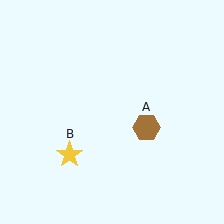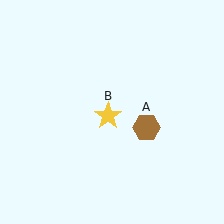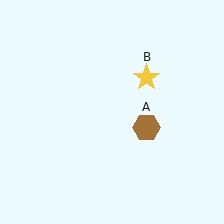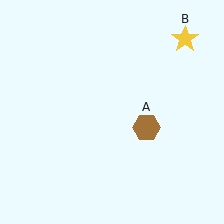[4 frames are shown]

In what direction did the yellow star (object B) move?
The yellow star (object B) moved up and to the right.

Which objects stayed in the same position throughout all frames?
Brown hexagon (object A) remained stationary.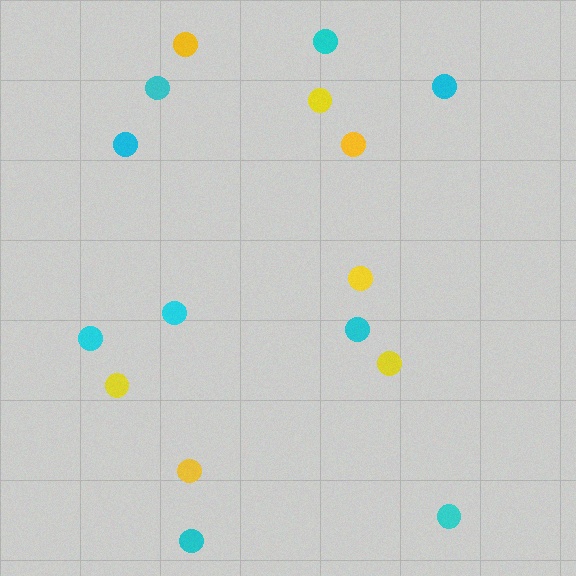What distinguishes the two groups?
There are 2 groups: one group of cyan circles (9) and one group of yellow circles (7).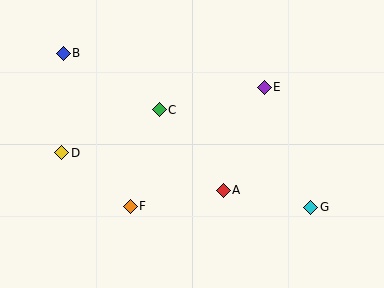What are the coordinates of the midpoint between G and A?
The midpoint between G and A is at (267, 199).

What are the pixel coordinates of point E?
Point E is at (264, 87).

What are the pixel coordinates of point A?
Point A is at (223, 190).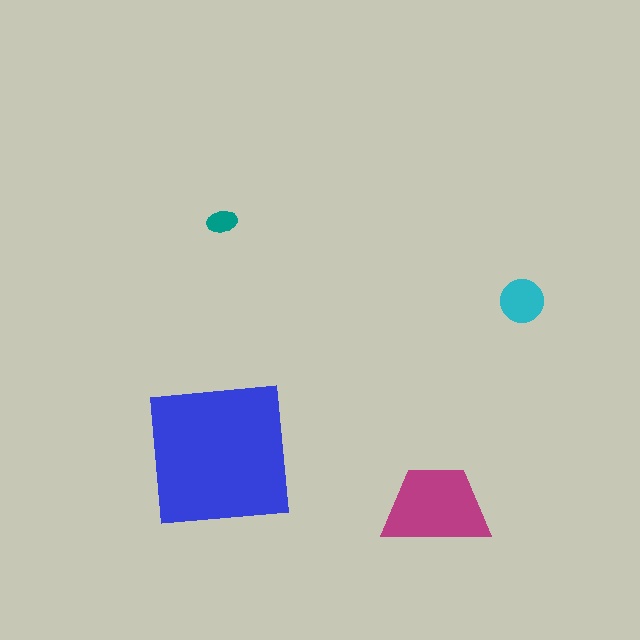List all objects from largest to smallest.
The blue square, the magenta trapezoid, the cyan circle, the teal ellipse.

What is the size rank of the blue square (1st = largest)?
1st.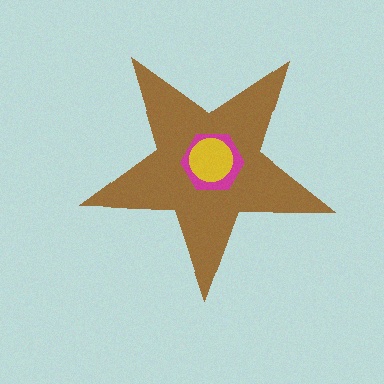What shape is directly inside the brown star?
The magenta hexagon.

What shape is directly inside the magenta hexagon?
The yellow circle.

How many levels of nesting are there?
3.